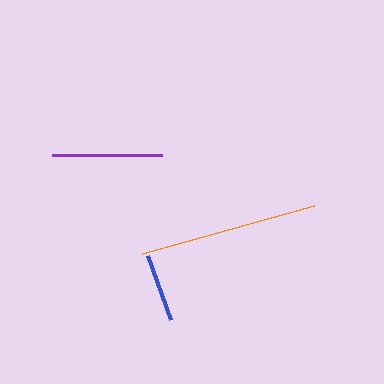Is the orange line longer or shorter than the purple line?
The orange line is longer than the purple line.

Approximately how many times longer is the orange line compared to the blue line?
The orange line is approximately 2.6 times the length of the blue line.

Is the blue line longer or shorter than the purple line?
The purple line is longer than the blue line.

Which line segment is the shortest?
The blue line is the shortest at approximately 68 pixels.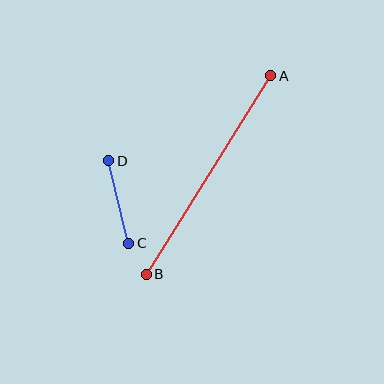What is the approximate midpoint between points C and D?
The midpoint is at approximately (119, 202) pixels.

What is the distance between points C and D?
The distance is approximately 84 pixels.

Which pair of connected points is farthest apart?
Points A and B are farthest apart.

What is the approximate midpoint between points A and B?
The midpoint is at approximately (209, 175) pixels.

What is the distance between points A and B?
The distance is approximately 234 pixels.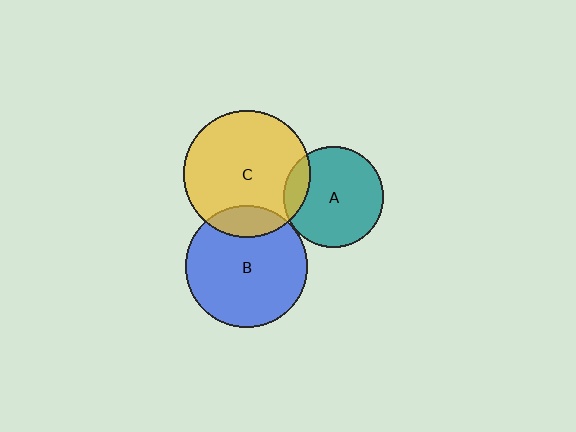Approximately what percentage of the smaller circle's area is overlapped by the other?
Approximately 15%.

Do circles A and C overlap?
Yes.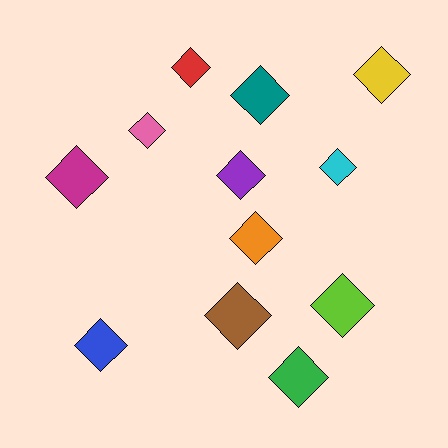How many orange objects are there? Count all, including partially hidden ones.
There is 1 orange object.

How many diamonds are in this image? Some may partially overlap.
There are 12 diamonds.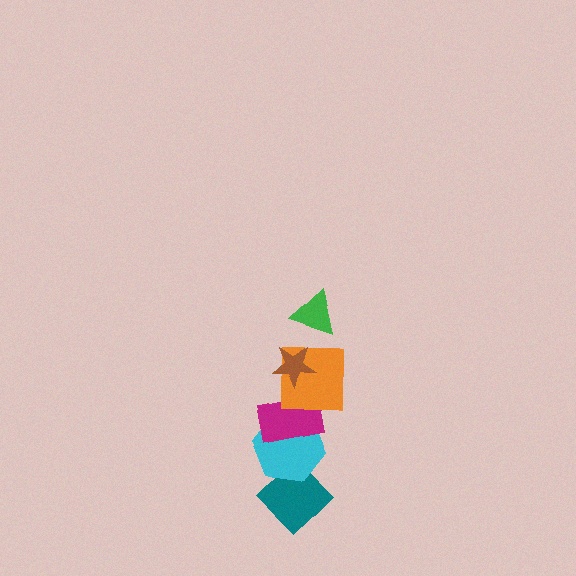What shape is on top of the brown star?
The green triangle is on top of the brown star.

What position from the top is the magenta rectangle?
The magenta rectangle is 4th from the top.